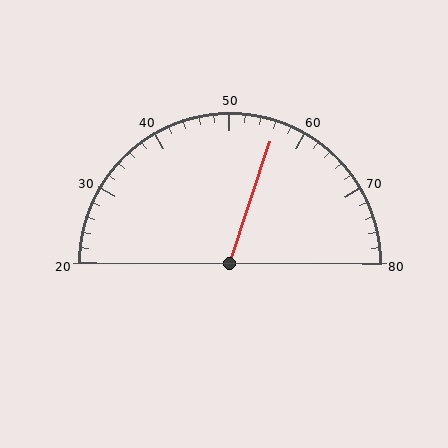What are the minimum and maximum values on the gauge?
The gauge ranges from 20 to 80.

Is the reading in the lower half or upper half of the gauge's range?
The reading is in the upper half of the range (20 to 80).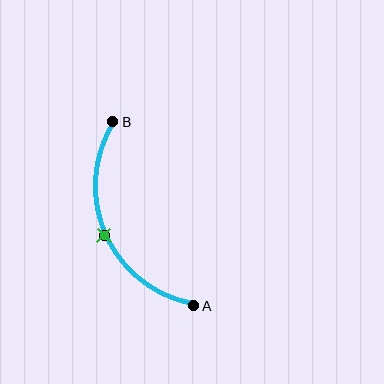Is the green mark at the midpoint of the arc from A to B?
Yes. The green mark lies on the arc at equal arc-length from both A and B — it is the arc midpoint.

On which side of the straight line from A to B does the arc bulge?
The arc bulges to the left of the straight line connecting A and B.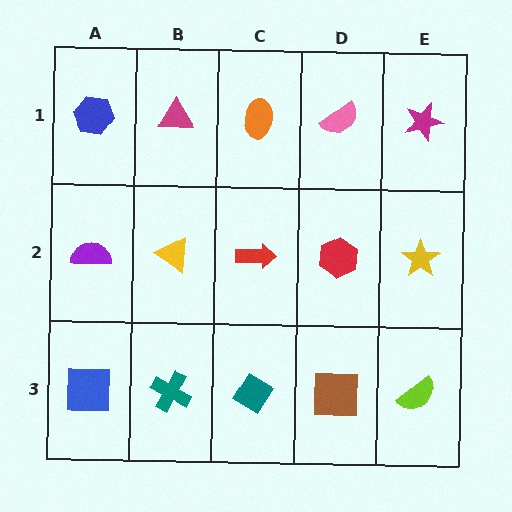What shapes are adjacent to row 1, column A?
A purple semicircle (row 2, column A), a magenta triangle (row 1, column B).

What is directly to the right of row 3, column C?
A brown square.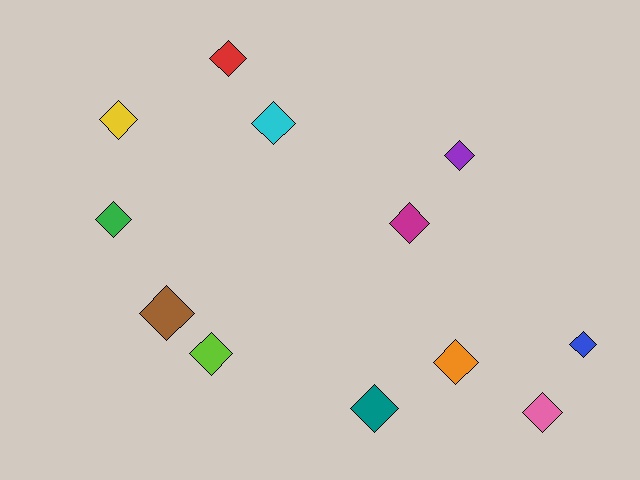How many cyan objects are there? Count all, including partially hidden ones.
There is 1 cyan object.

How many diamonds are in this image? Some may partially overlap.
There are 12 diamonds.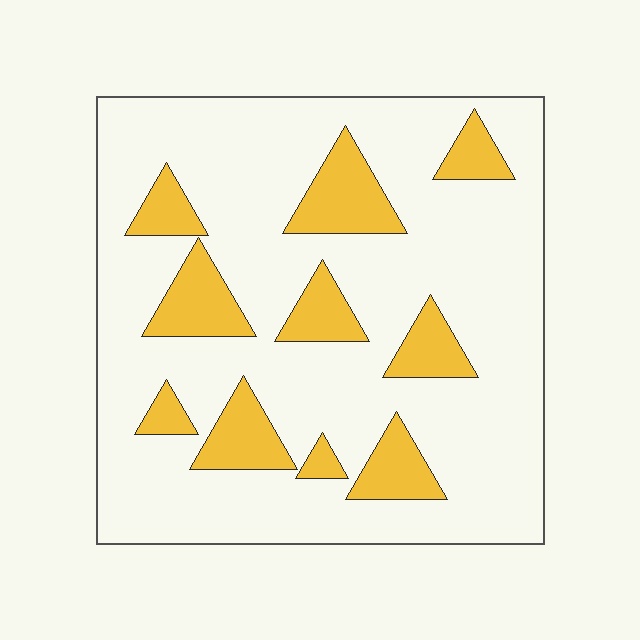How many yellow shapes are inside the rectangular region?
10.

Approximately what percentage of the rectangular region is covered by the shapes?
Approximately 20%.